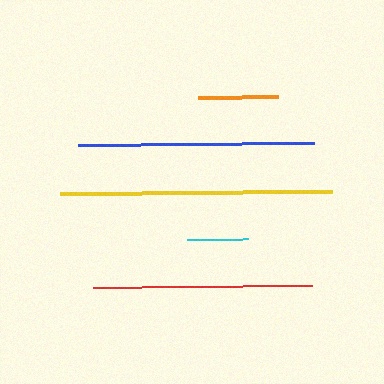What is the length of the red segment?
The red segment is approximately 219 pixels long.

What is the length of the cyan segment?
The cyan segment is approximately 61 pixels long.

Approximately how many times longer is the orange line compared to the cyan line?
The orange line is approximately 1.3 times the length of the cyan line.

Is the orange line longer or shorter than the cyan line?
The orange line is longer than the cyan line.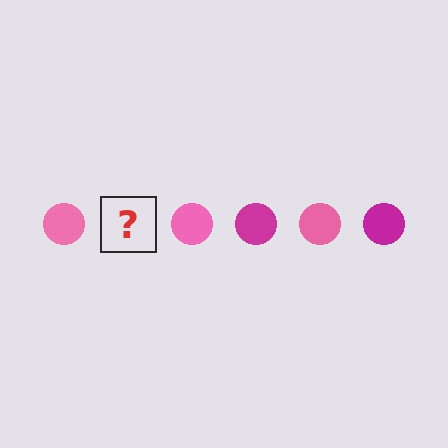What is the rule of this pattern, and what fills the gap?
The rule is that the pattern cycles through pink, magenta circles. The gap should be filled with a magenta circle.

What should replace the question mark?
The question mark should be replaced with a magenta circle.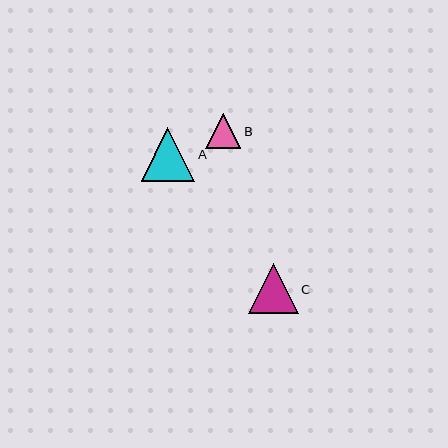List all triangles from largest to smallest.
From largest to smallest: A, C, B.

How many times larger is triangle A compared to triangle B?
Triangle A is approximately 1.5 times the size of triangle B.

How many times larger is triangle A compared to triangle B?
Triangle A is approximately 1.5 times the size of triangle B.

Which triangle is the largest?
Triangle A is the largest with a size of approximately 54 pixels.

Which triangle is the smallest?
Triangle B is the smallest with a size of approximately 35 pixels.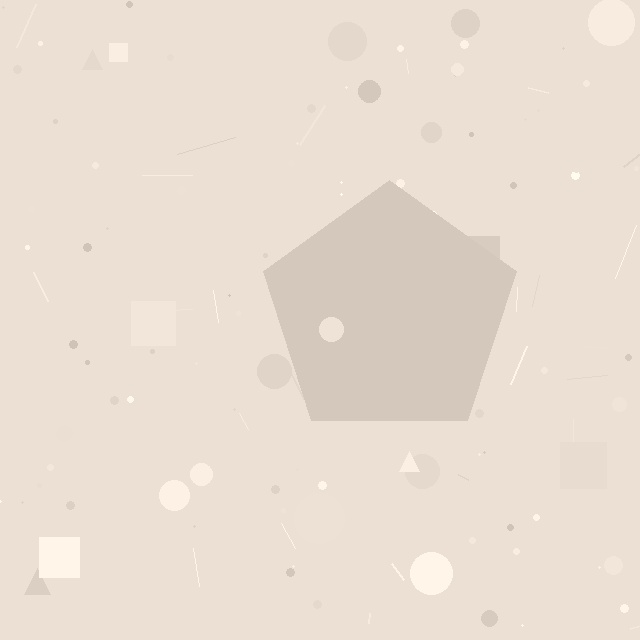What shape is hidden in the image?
A pentagon is hidden in the image.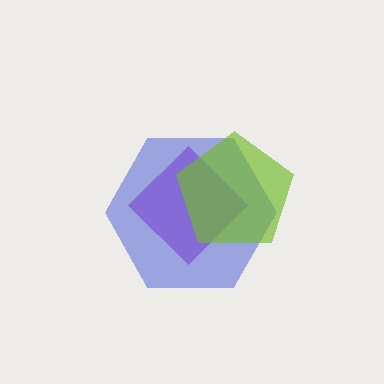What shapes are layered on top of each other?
The layered shapes are: a purple diamond, a blue hexagon, a lime pentagon.